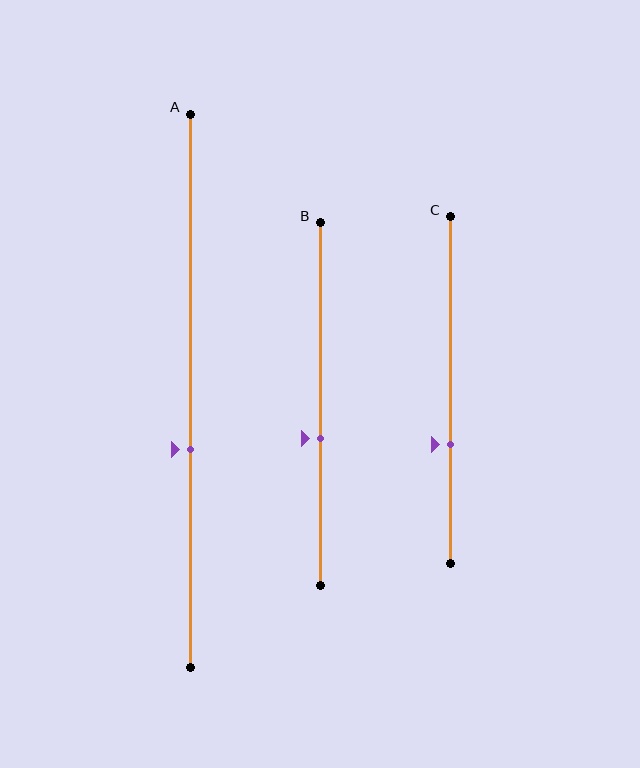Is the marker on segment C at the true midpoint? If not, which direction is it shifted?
No, the marker on segment C is shifted downward by about 16% of the segment length.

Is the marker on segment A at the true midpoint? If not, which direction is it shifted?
No, the marker on segment A is shifted downward by about 10% of the segment length.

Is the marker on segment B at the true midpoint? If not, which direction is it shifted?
No, the marker on segment B is shifted downward by about 10% of the segment length.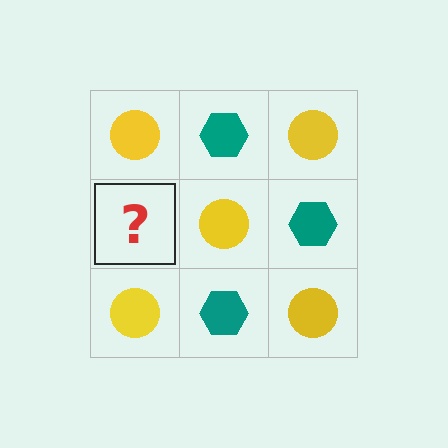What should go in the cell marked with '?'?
The missing cell should contain a teal hexagon.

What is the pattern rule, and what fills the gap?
The rule is that it alternates yellow circle and teal hexagon in a checkerboard pattern. The gap should be filled with a teal hexagon.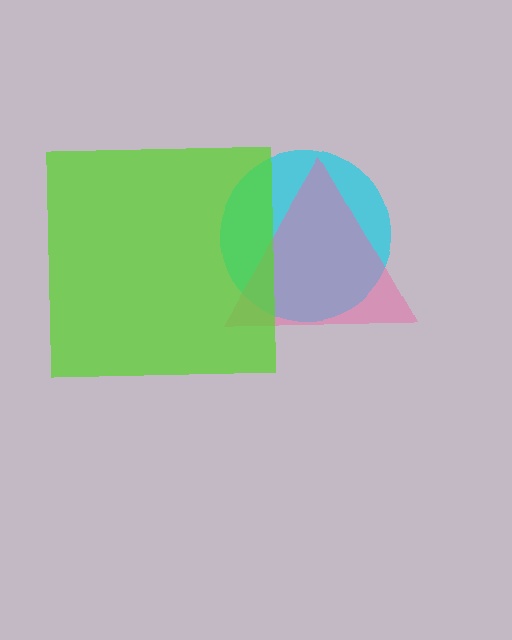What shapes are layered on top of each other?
The layered shapes are: a cyan circle, a pink triangle, a lime square.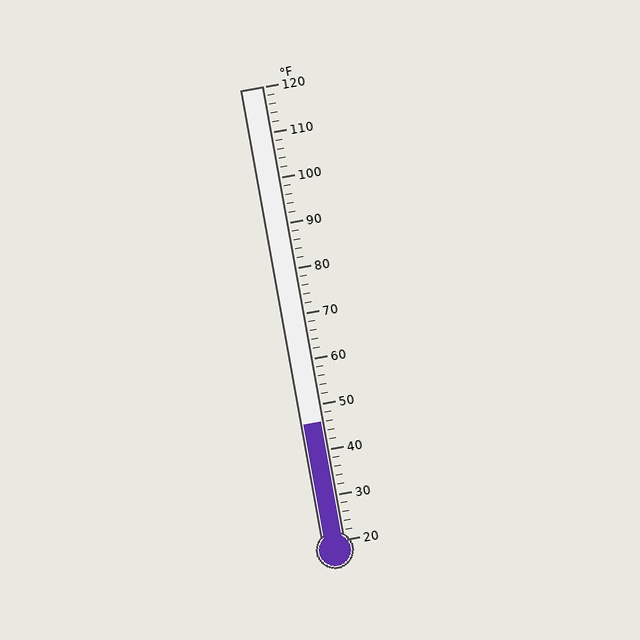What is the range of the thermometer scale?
The thermometer scale ranges from 20°F to 120°F.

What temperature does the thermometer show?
The thermometer shows approximately 46°F.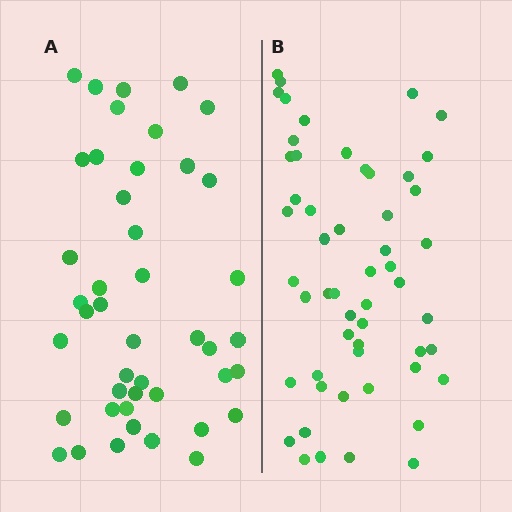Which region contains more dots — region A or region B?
Region B (the right region) has more dots.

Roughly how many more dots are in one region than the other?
Region B has roughly 10 or so more dots than region A.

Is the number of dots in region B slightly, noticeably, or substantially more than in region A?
Region B has only slightly more — the two regions are fairly close. The ratio is roughly 1.2 to 1.